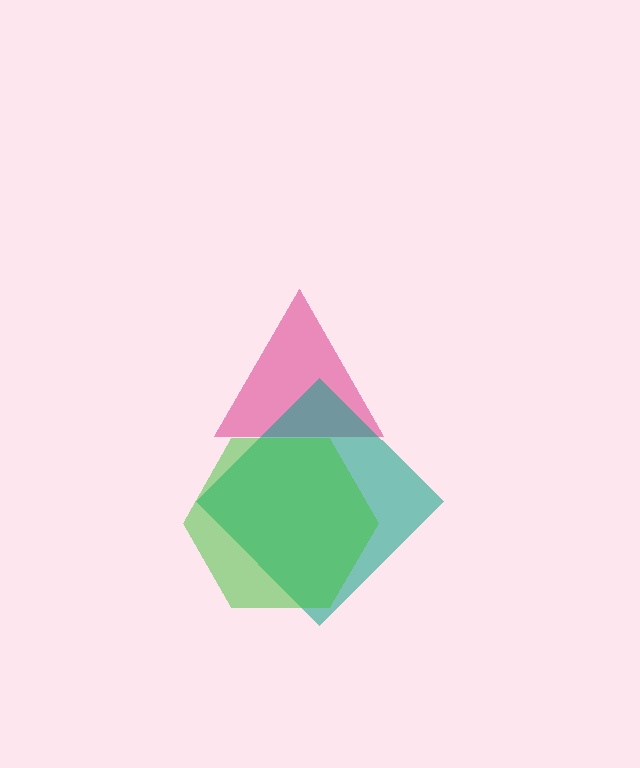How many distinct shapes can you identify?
There are 3 distinct shapes: a magenta triangle, a teal diamond, a green hexagon.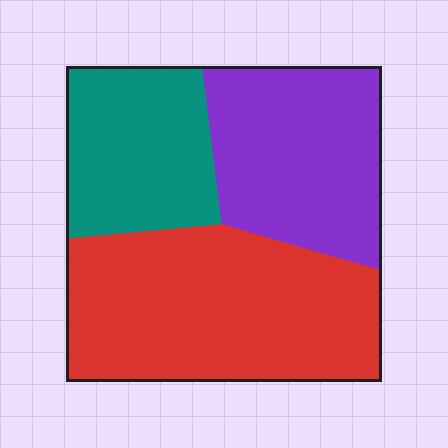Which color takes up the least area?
Teal, at roughly 25%.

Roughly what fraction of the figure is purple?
Purple covers about 30% of the figure.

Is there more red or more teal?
Red.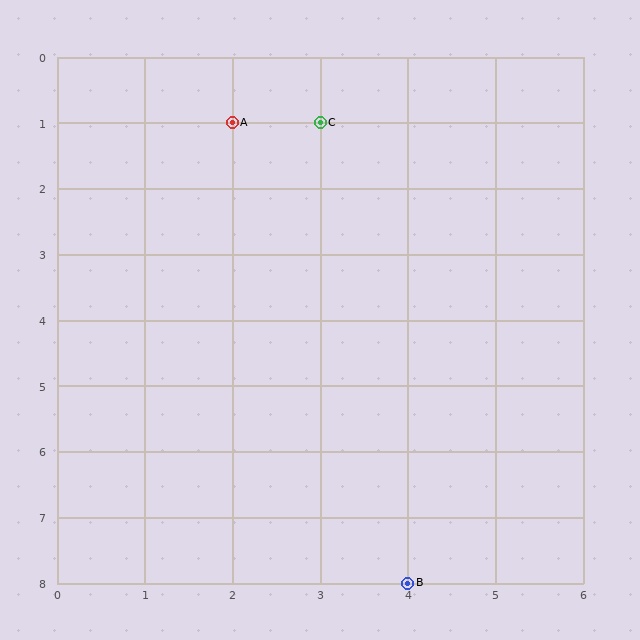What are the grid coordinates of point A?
Point A is at grid coordinates (2, 1).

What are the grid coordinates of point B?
Point B is at grid coordinates (4, 8).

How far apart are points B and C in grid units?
Points B and C are 1 column and 7 rows apart (about 7.1 grid units diagonally).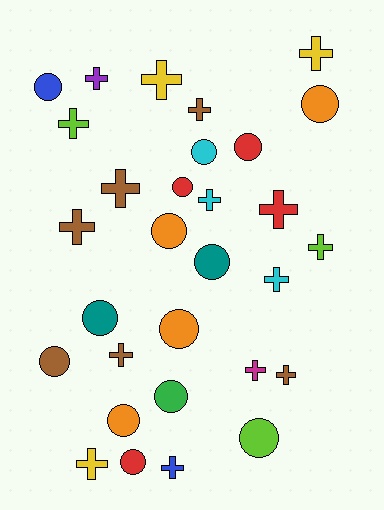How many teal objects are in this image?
There are 2 teal objects.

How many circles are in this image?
There are 14 circles.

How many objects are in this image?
There are 30 objects.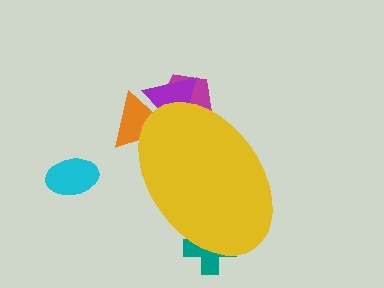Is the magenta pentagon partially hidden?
Yes, the magenta pentagon is partially hidden behind the yellow ellipse.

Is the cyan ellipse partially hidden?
No, the cyan ellipse is fully visible.